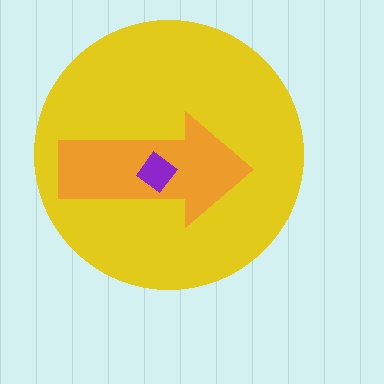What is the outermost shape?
The yellow circle.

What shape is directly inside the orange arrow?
The purple diamond.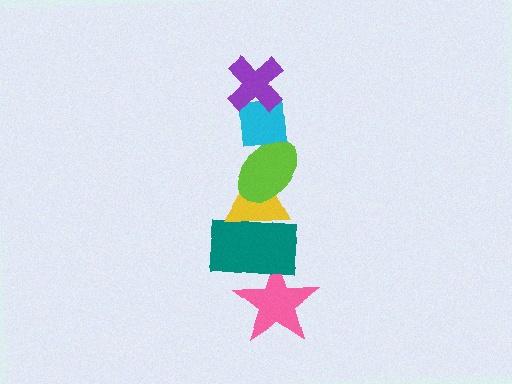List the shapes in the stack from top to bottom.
From top to bottom: the purple cross, the cyan square, the lime ellipse, the yellow triangle, the teal rectangle, the pink star.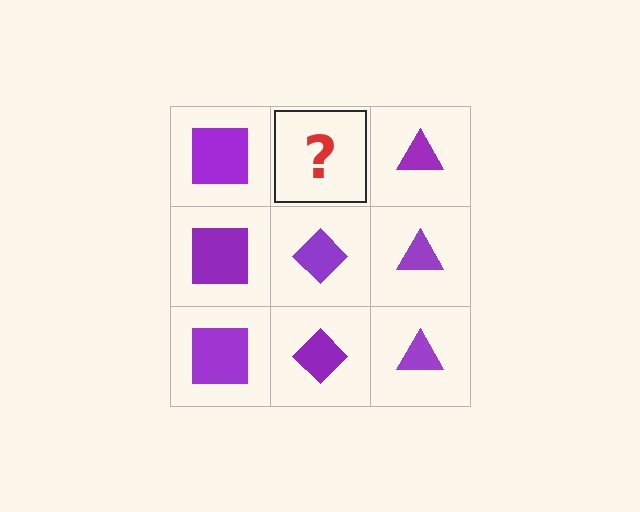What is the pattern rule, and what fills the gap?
The rule is that each column has a consistent shape. The gap should be filled with a purple diamond.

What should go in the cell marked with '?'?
The missing cell should contain a purple diamond.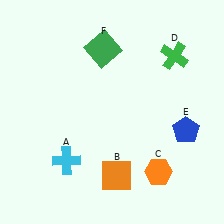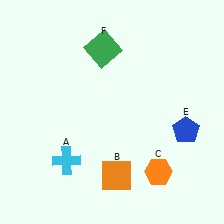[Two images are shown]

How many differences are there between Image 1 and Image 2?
There is 1 difference between the two images.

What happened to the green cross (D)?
The green cross (D) was removed in Image 2. It was in the top-right area of Image 1.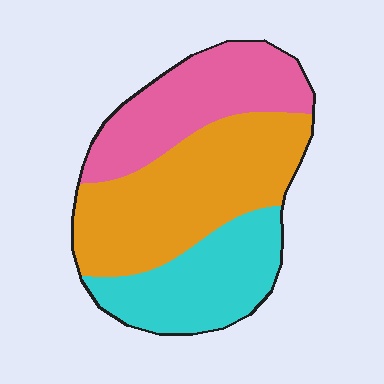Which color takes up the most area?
Orange, at roughly 45%.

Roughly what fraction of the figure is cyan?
Cyan covers around 25% of the figure.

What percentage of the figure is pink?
Pink takes up about one third (1/3) of the figure.